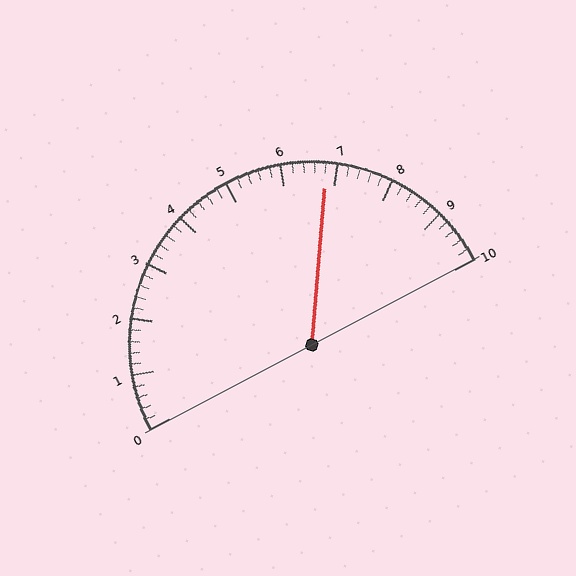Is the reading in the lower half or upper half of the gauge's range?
The reading is in the upper half of the range (0 to 10).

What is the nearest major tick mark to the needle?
The nearest major tick mark is 7.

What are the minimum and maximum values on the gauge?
The gauge ranges from 0 to 10.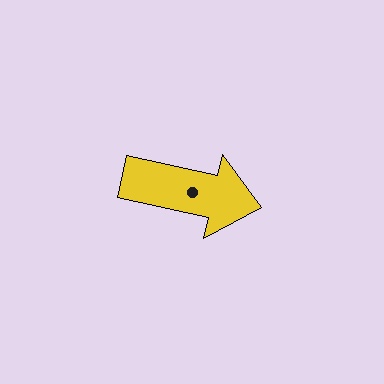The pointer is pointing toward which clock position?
Roughly 3 o'clock.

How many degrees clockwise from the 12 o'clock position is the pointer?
Approximately 102 degrees.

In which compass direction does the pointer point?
East.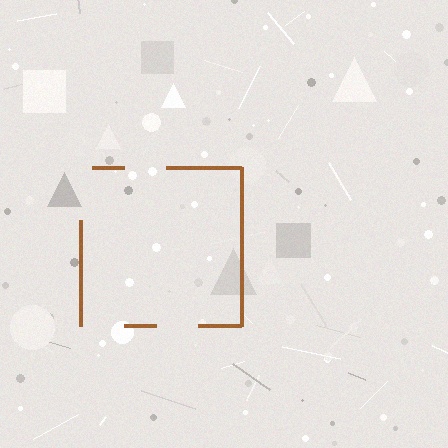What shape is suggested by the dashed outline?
The dashed outline suggests a square.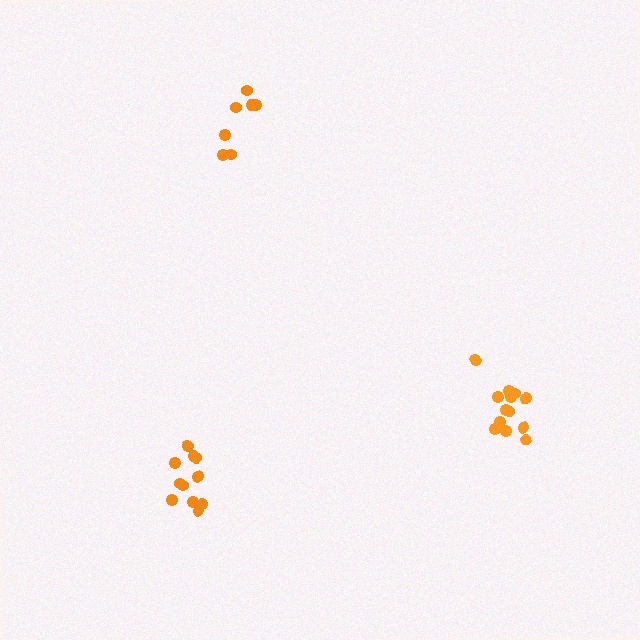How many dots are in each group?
Group 1: 7 dots, Group 2: 11 dots, Group 3: 13 dots (31 total).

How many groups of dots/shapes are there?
There are 3 groups.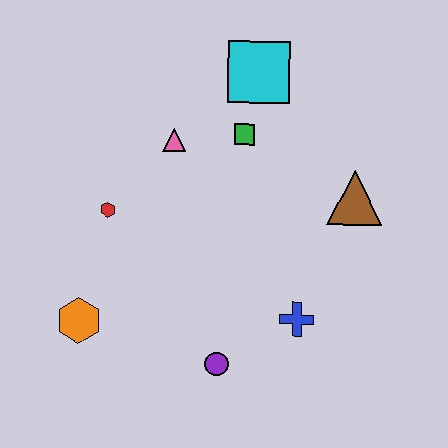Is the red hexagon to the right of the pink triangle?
No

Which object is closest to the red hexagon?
The pink triangle is closest to the red hexagon.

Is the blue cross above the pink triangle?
No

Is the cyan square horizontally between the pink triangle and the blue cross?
Yes